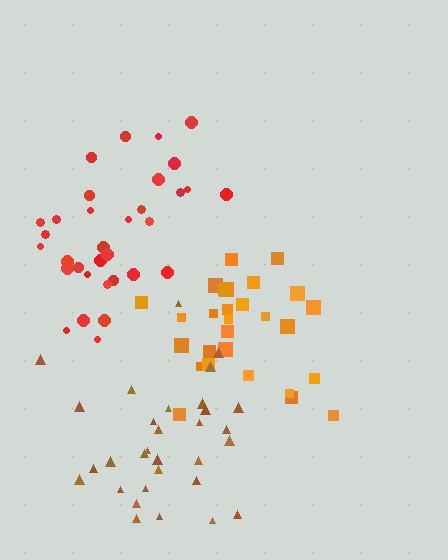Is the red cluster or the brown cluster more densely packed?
Red.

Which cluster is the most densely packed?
Orange.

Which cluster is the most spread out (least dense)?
Brown.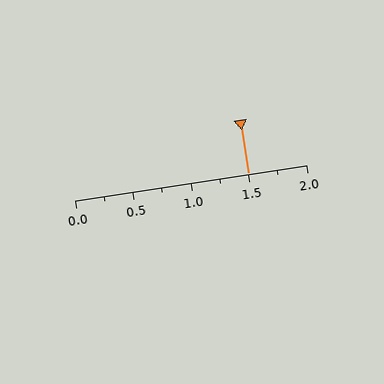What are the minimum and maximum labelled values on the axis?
The axis runs from 0.0 to 2.0.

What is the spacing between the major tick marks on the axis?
The major ticks are spaced 0.5 apart.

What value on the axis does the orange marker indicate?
The marker indicates approximately 1.5.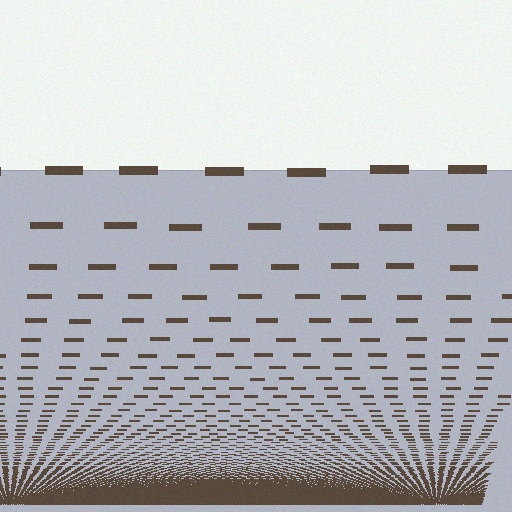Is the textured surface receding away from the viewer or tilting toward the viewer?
The surface appears to tilt toward the viewer. Texture elements get larger and sparser toward the top.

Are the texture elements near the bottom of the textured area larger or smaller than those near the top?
Smaller. The gradient is inverted — elements near the bottom are smaller and denser.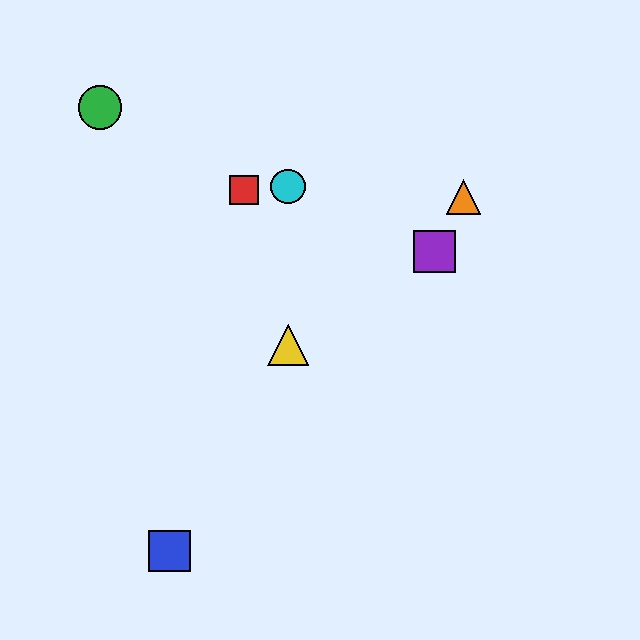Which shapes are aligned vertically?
The yellow triangle, the cyan circle are aligned vertically.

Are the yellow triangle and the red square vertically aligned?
No, the yellow triangle is at x≈288 and the red square is at x≈244.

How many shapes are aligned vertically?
2 shapes (the yellow triangle, the cyan circle) are aligned vertically.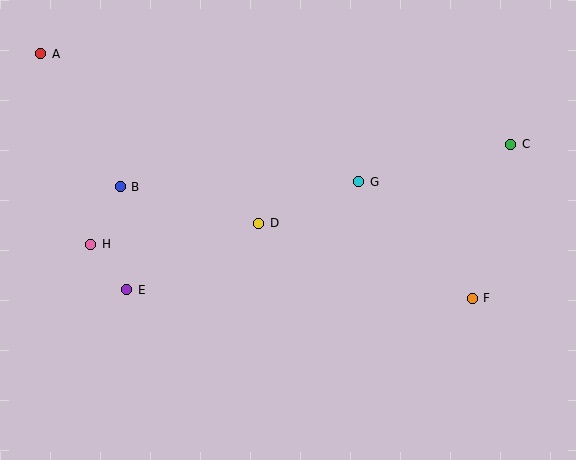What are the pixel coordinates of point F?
Point F is at (472, 298).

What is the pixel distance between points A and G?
The distance between A and G is 343 pixels.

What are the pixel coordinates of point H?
Point H is at (91, 244).